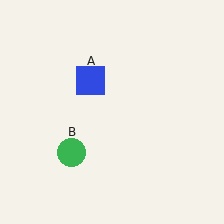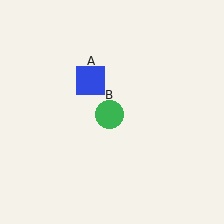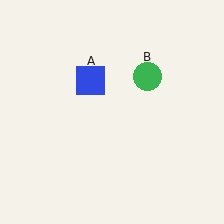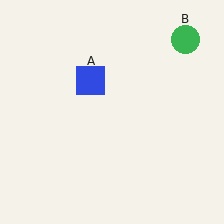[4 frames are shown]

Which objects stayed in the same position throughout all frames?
Blue square (object A) remained stationary.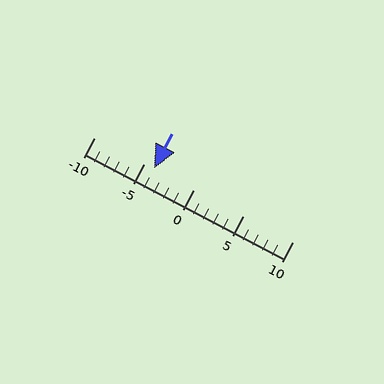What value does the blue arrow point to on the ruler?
The blue arrow points to approximately -4.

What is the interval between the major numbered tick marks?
The major tick marks are spaced 5 units apart.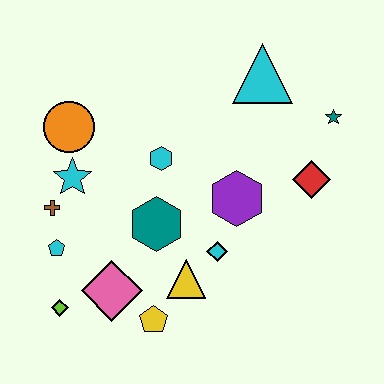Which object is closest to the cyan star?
The brown cross is closest to the cyan star.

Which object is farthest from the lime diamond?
The teal star is farthest from the lime diamond.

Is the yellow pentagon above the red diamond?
No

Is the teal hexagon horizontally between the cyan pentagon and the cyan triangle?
Yes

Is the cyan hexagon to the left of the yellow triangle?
Yes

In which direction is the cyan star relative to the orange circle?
The cyan star is below the orange circle.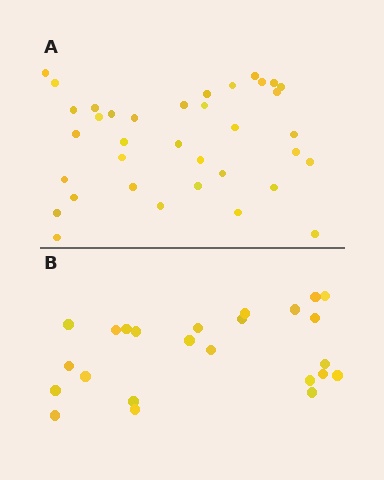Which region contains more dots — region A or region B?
Region A (the top region) has more dots.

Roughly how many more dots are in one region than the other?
Region A has roughly 12 or so more dots than region B.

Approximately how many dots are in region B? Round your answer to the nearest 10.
About 20 dots. (The exact count is 24, which rounds to 20.)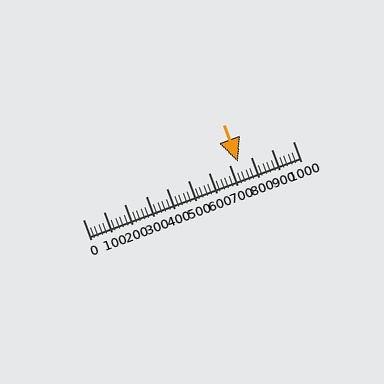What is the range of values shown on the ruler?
The ruler shows values from 0 to 1000.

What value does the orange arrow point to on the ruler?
The orange arrow points to approximately 740.